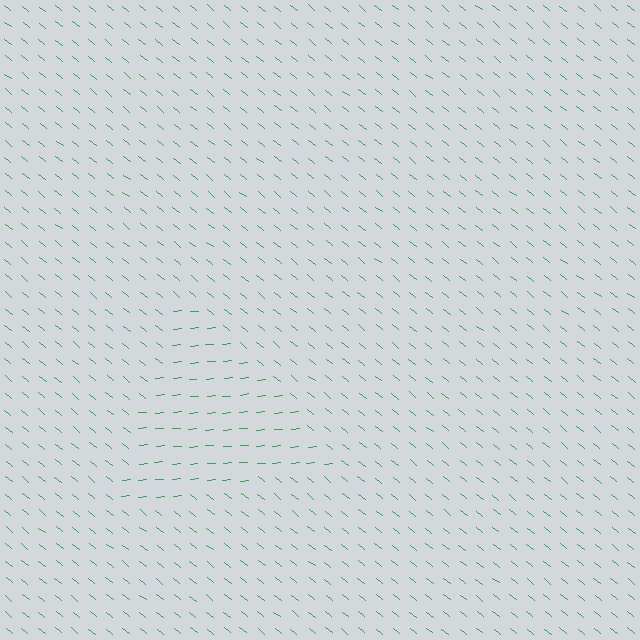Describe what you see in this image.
The image is filled with small green line segments. A triangle region in the image has lines oriented differently from the surrounding lines, creating a visible texture boundary.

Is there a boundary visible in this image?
Yes, there is a texture boundary formed by a change in line orientation.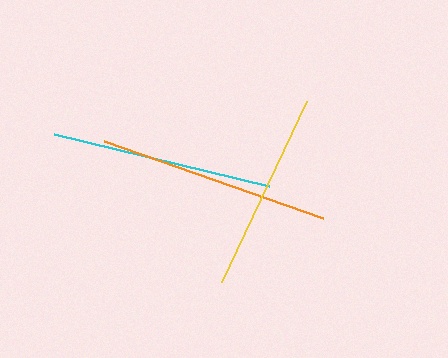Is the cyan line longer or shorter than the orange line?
The orange line is longer than the cyan line.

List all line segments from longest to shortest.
From longest to shortest: orange, cyan, yellow.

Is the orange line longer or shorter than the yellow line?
The orange line is longer than the yellow line.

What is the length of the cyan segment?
The cyan segment is approximately 221 pixels long.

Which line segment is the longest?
The orange line is the longest at approximately 232 pixels.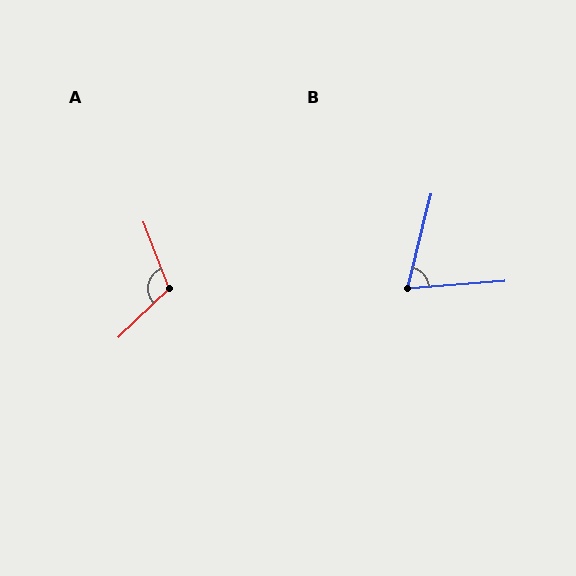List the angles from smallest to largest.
B (72°), A (113°).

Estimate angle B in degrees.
Approximately 72 degrees.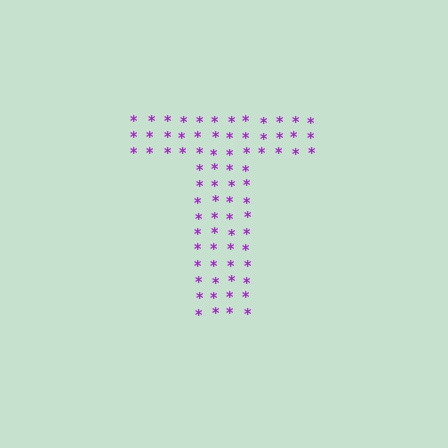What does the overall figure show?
The overall figure shows the letter T.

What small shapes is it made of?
It is made of small asterisks.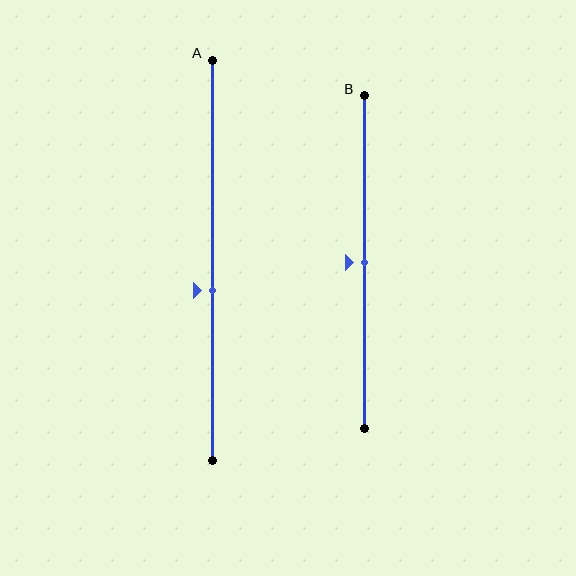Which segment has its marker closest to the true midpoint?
Segment B has its marker closest to the true midpoint.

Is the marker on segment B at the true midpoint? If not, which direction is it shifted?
Yes, the marker on segment B is at the true midpoint.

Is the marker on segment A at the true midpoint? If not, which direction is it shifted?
No, the marker on segment A is shifted downward by about 8% of the segment length.